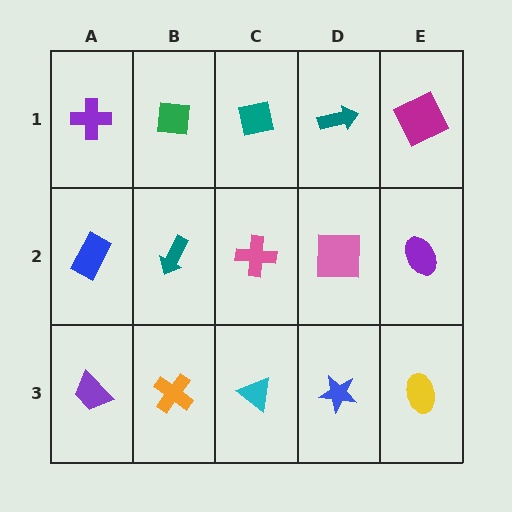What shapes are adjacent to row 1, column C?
A pink cross (row 2, column C), a green square (row 1, column B), a teal arrow (row 1, column D).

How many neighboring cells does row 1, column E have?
2.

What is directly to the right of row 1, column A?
A green square.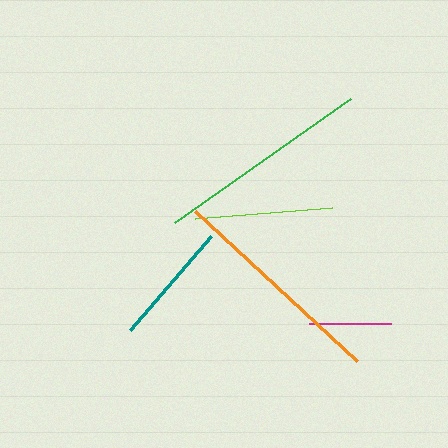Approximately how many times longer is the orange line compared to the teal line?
The orange line is approximately 1.8 times the length of the teal line.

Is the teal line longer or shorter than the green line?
The green line is longer than the teal line.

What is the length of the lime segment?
The lime segment is approximately 138 pixels long.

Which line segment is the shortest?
The magenta line is the shortest at approximately 82 pixels.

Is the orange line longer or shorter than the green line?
The orange line is longer than the green line.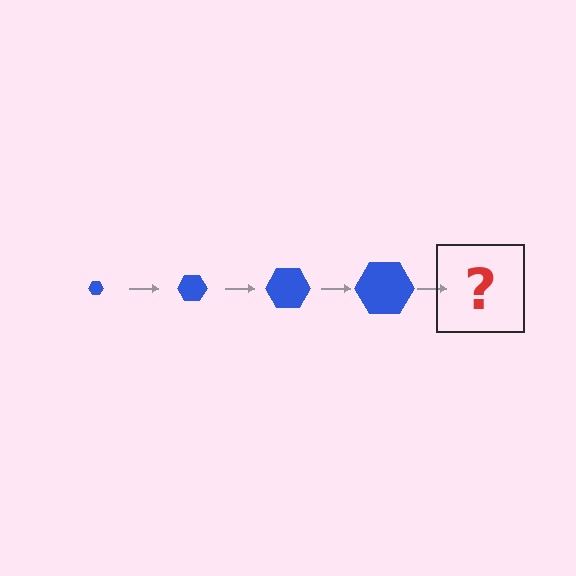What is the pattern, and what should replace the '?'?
The pattern is that the hexagon gets progressively larger each step. The '?' should be a blue hexagon, larger than the previous one.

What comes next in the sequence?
The next element should be a blue hexagon, larger than the previous one.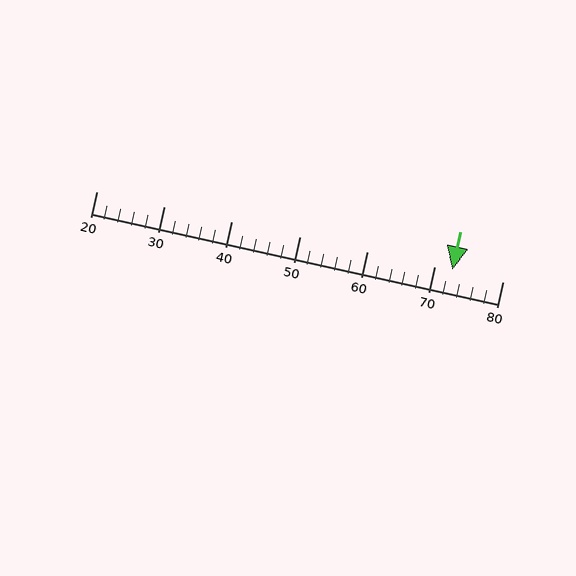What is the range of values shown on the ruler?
The ruler shows values from 20 to 80.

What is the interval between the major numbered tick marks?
The major tick marks are spaced 10 units apart.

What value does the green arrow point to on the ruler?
The green arrow points to approximately 73.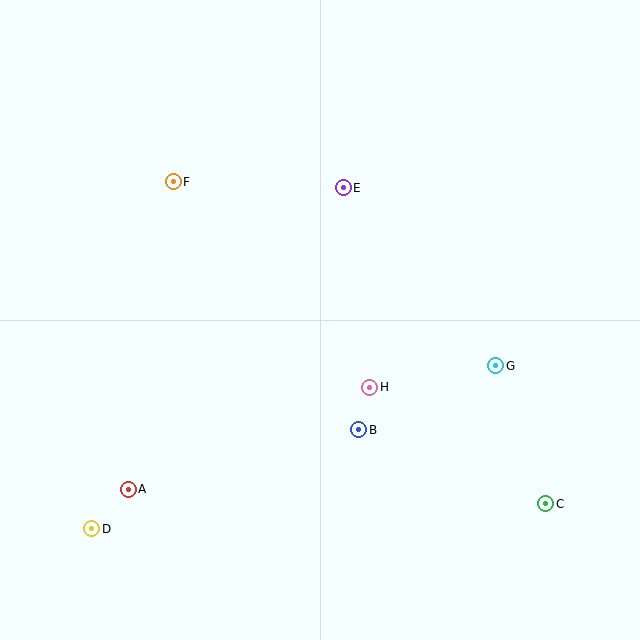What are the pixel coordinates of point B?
Point B is at (359, 430).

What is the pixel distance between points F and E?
The distance between F and E is 170 pixels.